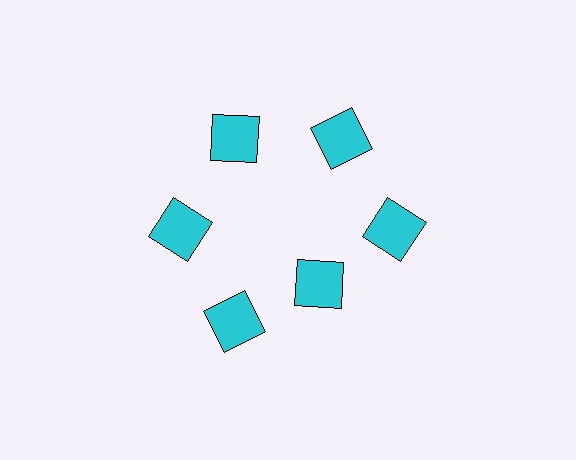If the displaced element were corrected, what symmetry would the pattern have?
It would have 6-fold rotational symmetry — the pattern would map onto itself every 60 degrees.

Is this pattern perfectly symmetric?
No. The 6 cyan squares are arranged in a ring, but one element near the 5 o'clock position is pulled inward toward the center, breaking the 6-fold rotational symmetry.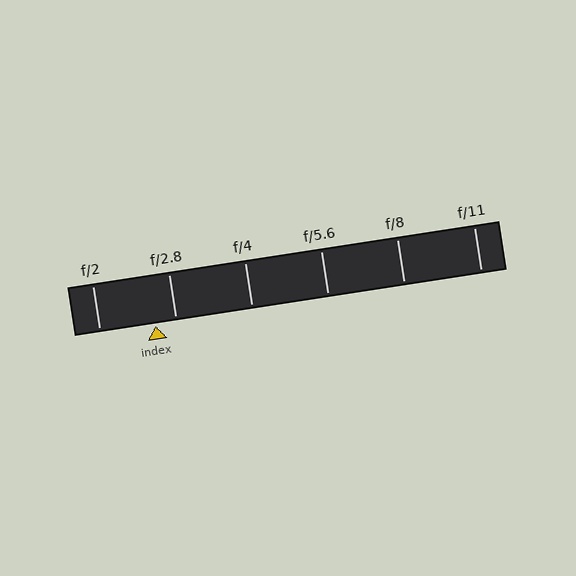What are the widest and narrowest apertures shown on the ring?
The widest aperture shown is f/2 and the narrowest is f/11.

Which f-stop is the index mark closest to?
The index mark is closest to f/2.8.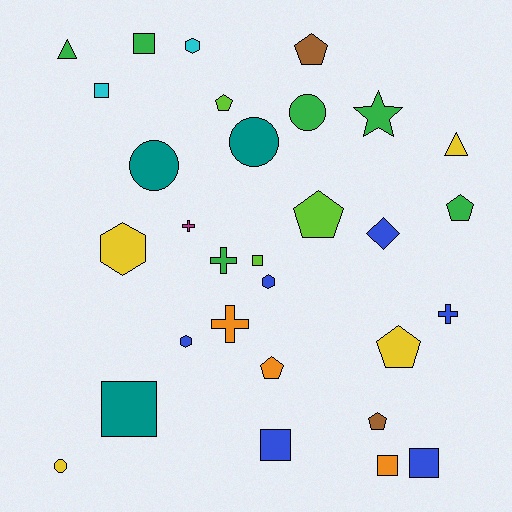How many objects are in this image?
There are 30 objects.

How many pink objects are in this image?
There are no pink objects.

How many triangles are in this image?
There are 2 triangles.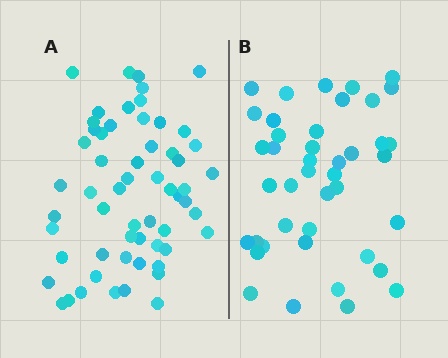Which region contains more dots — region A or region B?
Region A (the left region) has more dots.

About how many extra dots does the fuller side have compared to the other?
Region A has approximately 15 more dots than region B.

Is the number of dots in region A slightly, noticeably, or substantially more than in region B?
Region A has noticeably more, but not dramatically so. The ratio is roughly 1.4 to 1.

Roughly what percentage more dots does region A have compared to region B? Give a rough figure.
About 40% more.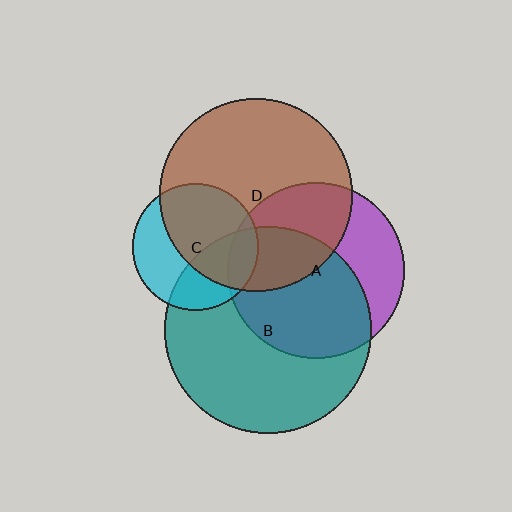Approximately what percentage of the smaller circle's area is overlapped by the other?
Approximately 20%.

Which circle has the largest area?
Circle B (teal).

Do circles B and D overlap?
Yes.